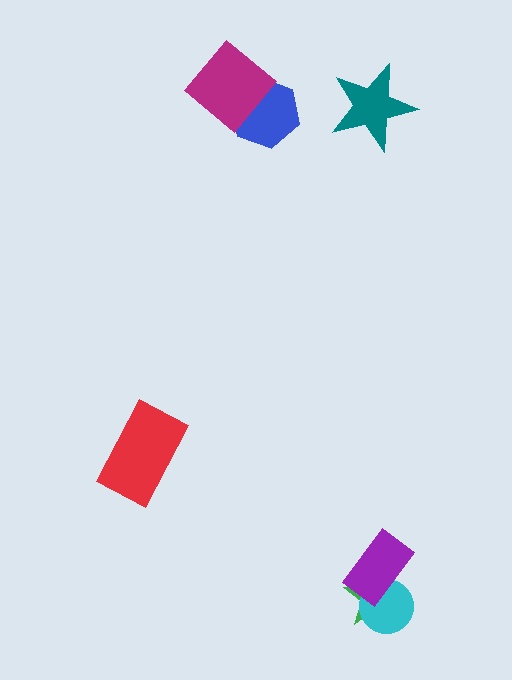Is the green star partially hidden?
Yes, it is partially covered by another shape.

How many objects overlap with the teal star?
0 objects overlap with the teal star.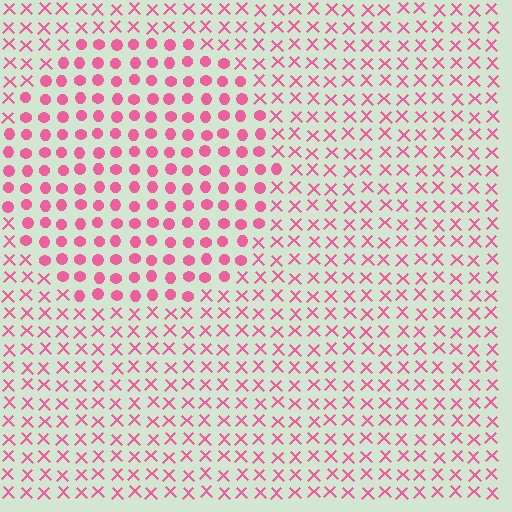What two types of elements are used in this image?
The image uses circles inside the circle region and X marks outside it.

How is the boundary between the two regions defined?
The boundary is defined by a change in element shape: circles inside vs. X marks outside. All elements share the same color and spacing.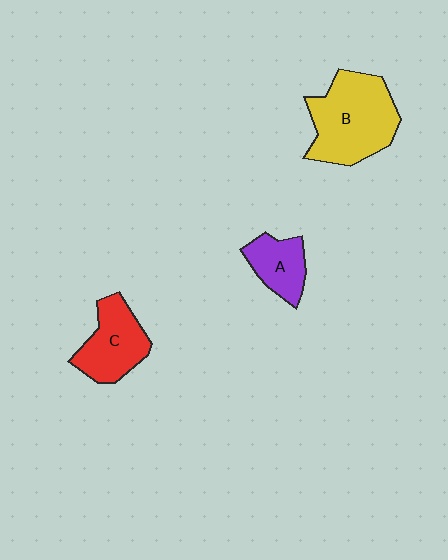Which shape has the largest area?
Shape B (yellow).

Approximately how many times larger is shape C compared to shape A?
Approximately 1.4 times.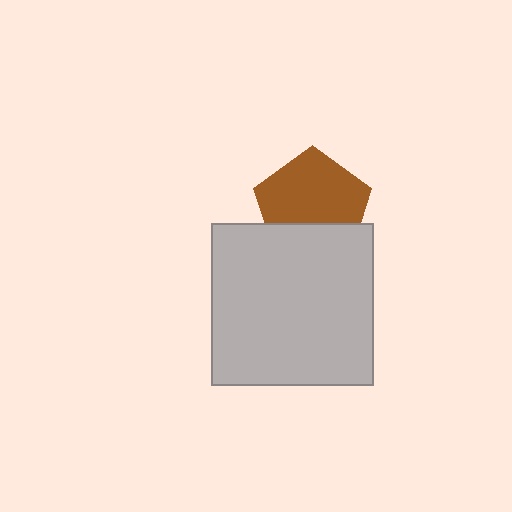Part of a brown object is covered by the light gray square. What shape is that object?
It is a pentagon.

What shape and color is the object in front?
The object in front is a light gray square.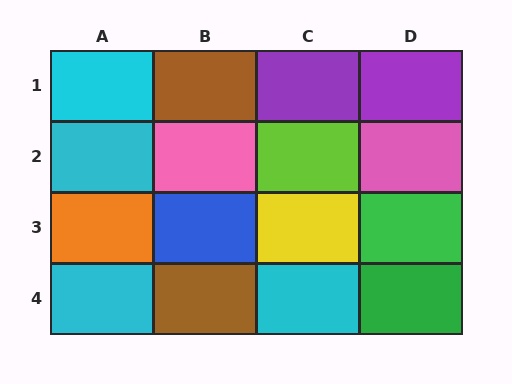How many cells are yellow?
1 cell is yellow.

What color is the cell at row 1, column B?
Brown.